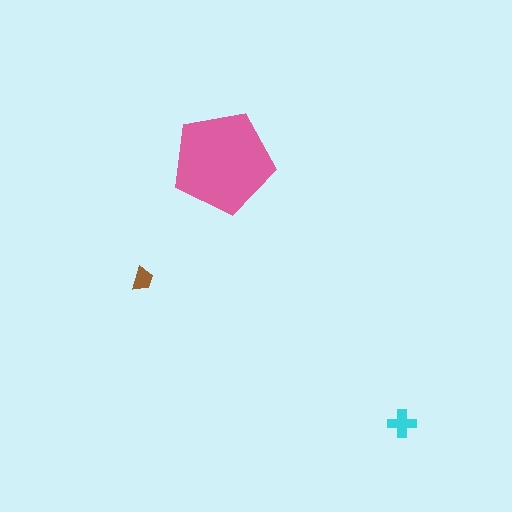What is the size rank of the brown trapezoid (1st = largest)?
3rd.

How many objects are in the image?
There are 3 objects in the image.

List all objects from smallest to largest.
The brown trapezoid, the cyan cross, the pink pentagon.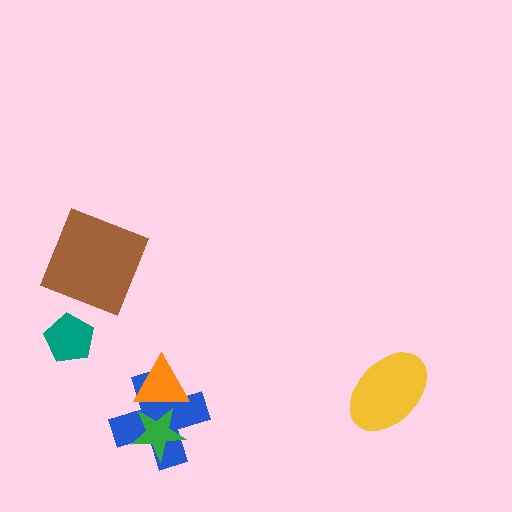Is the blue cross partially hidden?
Yes, it is partially covered by another shape.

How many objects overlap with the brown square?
0 objects overlap with the brown square.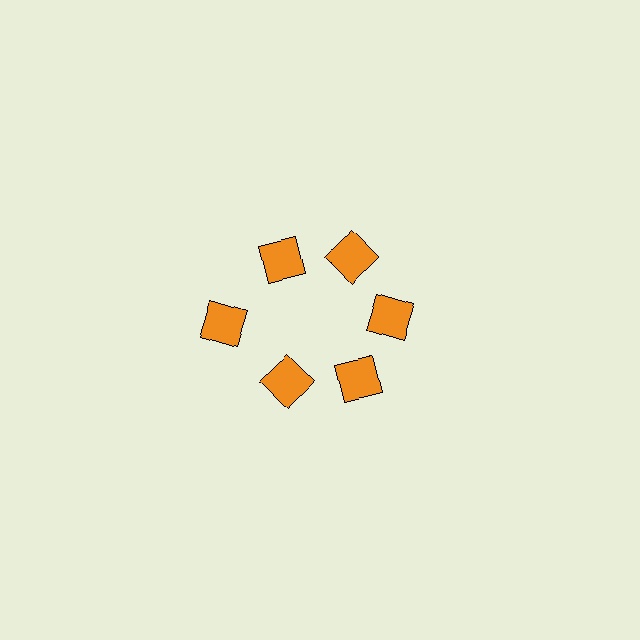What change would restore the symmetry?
The symmetry would be restored by moving it inward, back onto the ring so that all 6 squares sit at equal angles and equal distance from the center.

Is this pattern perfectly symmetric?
No. The 6 orange squares are arranged in a ring, but one element near the 9 o'clock position is pushed outward from the center, breaking the 6-fold rotational symmetry.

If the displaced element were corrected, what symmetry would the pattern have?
It would have 6-fold rotational symmetry — the pattern would map onto itself every 60 degrees.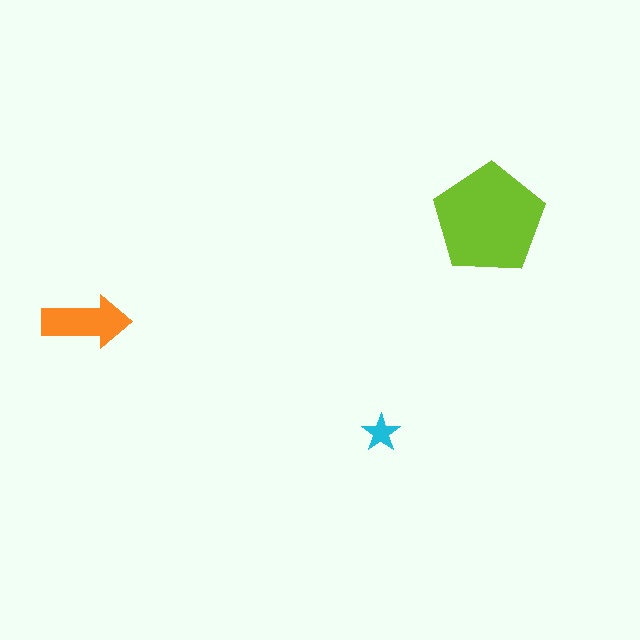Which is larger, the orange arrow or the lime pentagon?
The lime pentagon.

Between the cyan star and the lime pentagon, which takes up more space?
The lime pentagon.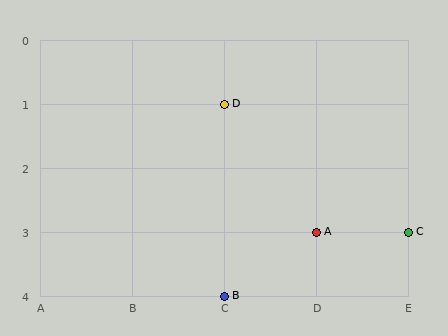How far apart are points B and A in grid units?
Points B and A are 1 column and 1 row apart (about 1.4 grid units diagonally).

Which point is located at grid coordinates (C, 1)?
Point D is at (C, 1).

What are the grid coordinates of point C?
Point C is at grid coordinates (E, 3).